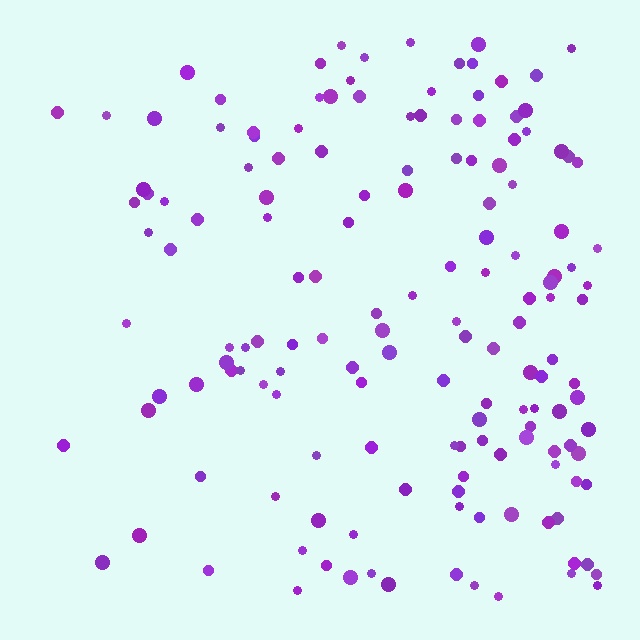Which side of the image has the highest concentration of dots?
The right.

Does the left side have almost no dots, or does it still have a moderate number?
Still a moderate number, just noticeably fewer than the right.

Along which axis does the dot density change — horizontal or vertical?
Horizontal.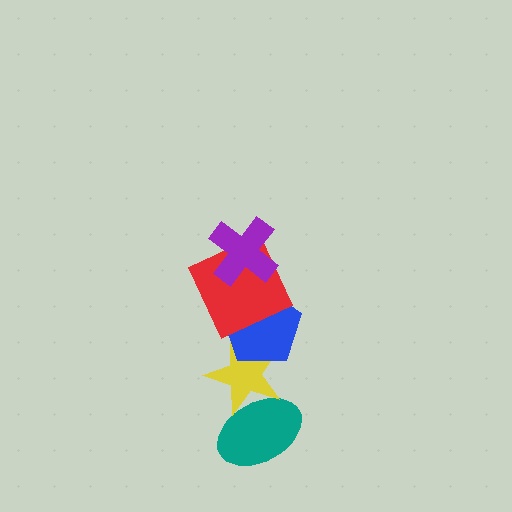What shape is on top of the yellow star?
The blue pentagon is on top of the yellow star.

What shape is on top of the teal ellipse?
The yellow star is on top of the teal ellipse.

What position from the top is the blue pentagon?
The blue pentagon is 3rd from the top.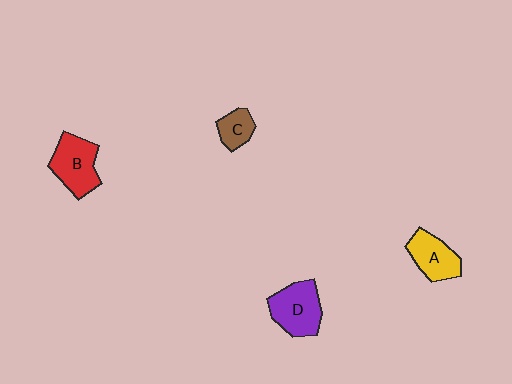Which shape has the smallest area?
Shape C (brown).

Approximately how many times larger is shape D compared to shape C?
Approximately 2.0 times.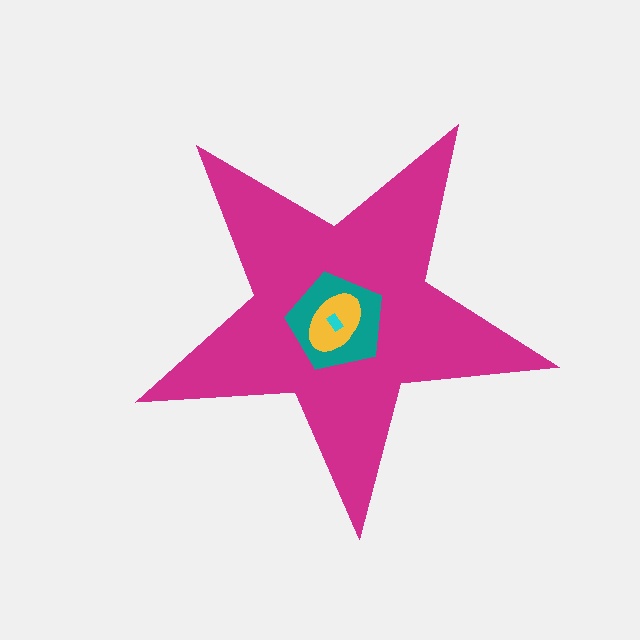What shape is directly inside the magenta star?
The teal pentagon.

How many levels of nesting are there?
4.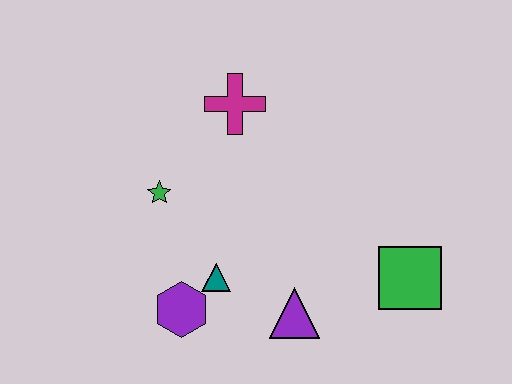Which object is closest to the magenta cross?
The green star is closest to the magenta cross.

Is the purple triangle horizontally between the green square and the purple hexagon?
Yes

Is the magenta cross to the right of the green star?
Yes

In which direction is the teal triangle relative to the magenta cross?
The teal triangle is below the magenta cross.